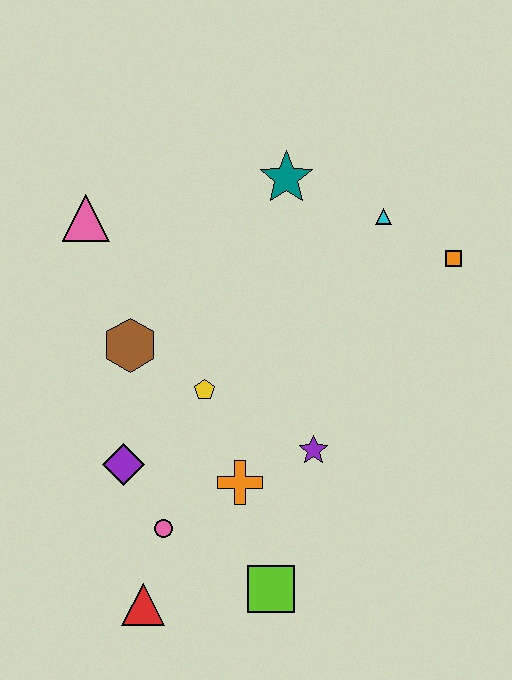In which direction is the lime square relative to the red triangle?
The lime square is to the right of the red triangle.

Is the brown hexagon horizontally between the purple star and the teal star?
No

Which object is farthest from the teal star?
The red triangle is farthest from the teal star.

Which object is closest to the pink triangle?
The brown hexagon is closest to the pink triangle.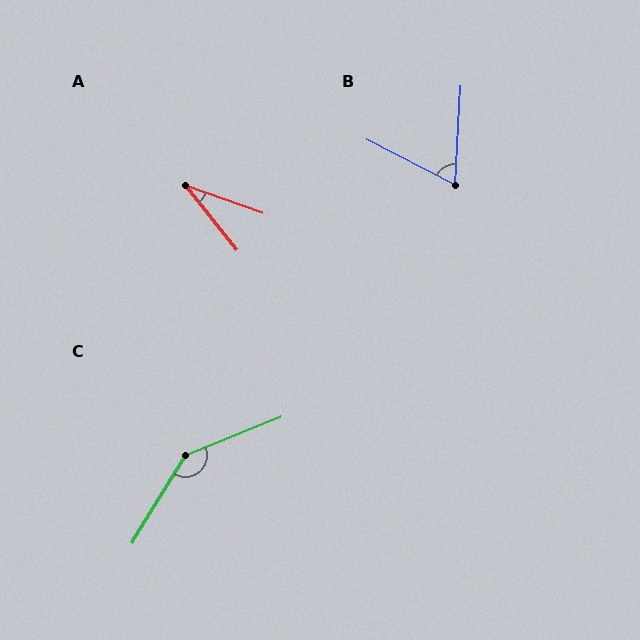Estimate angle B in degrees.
Approximately 66 degrees.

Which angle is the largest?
C, at approximately 143 degrees.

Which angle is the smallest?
A, at approximately 32 degrees.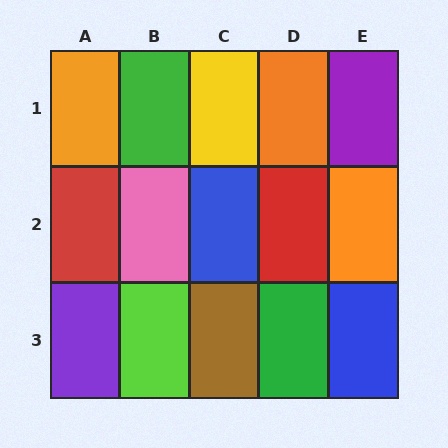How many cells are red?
2 cells are red.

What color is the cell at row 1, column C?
Yellow.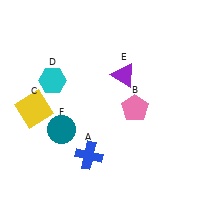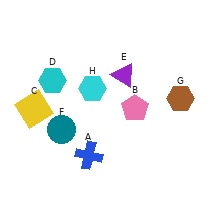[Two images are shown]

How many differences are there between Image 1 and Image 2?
There are 2 differences between the two images.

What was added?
A brown hexagon (G), a cyan hexagon (H) were added in Image 2.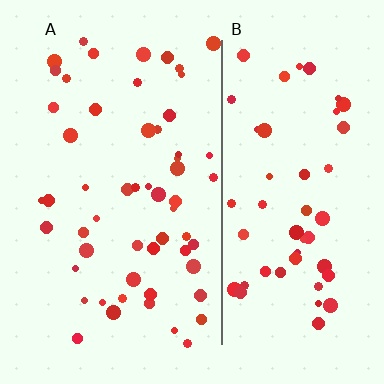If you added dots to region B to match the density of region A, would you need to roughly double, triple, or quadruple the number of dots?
Approximately double.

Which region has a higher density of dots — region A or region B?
A (the left).